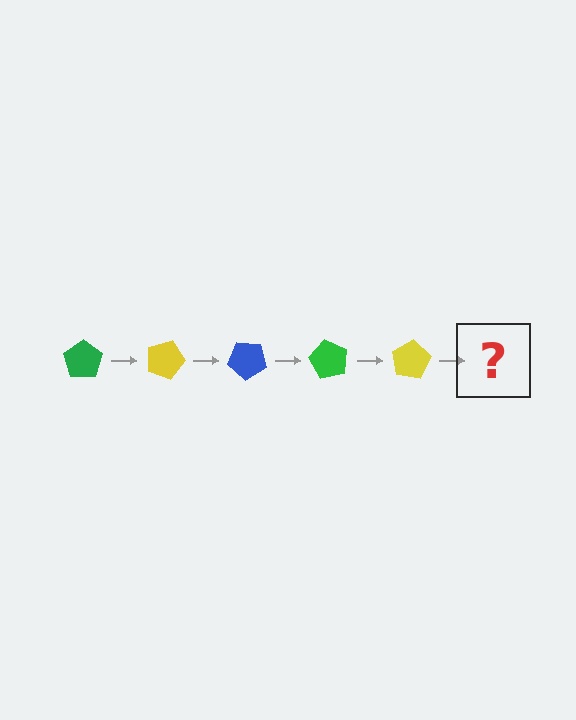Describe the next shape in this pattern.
It should be a blue pentagon, rotated 100 degrees from the start.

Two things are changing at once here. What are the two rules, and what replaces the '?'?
The two rules are that it rotates 20 degrees each step and the color cycles through green, yellow, and blue. The '?' should be a blue pentagon, rotated 100 degrees from the start.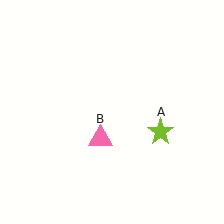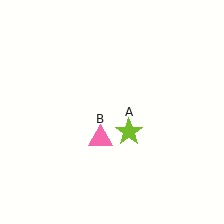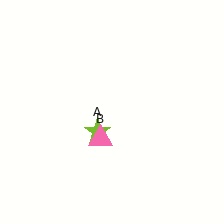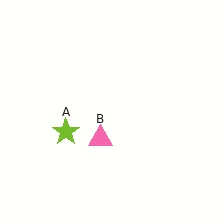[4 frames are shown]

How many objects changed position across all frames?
1 object changed position: lime star (object A).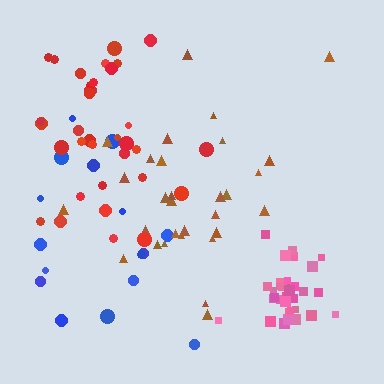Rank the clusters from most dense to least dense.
pink, red, brown, blue.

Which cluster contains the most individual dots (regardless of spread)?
Red (35).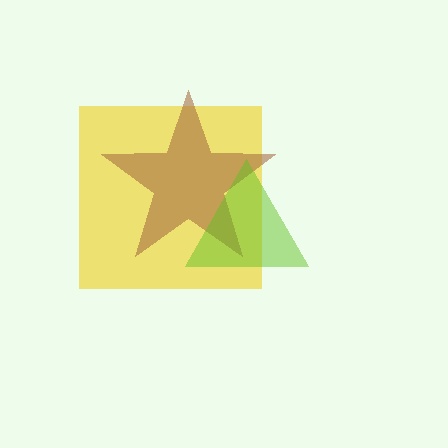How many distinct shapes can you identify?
There are 3 distinct shapes: a yellow square, a brown star, a lime triangle.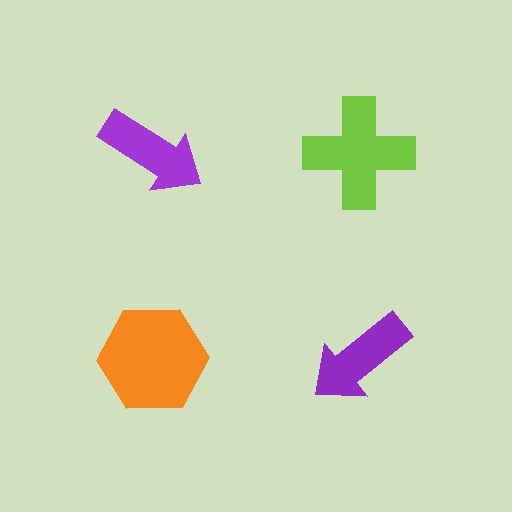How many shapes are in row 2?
2 shapes.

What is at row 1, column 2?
A lime cross.